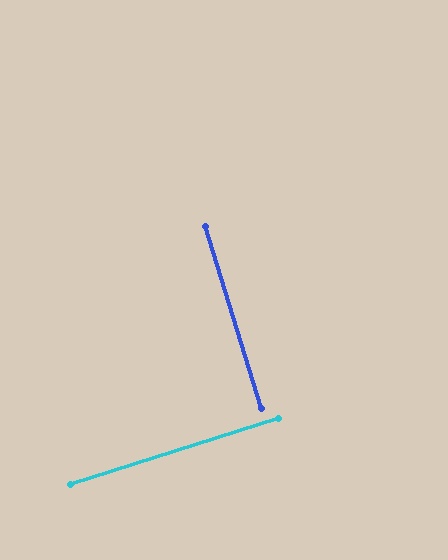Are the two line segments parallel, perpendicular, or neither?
Perpendicular — they meet at approximately 89°.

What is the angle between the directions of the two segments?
Approximately 89 degrees.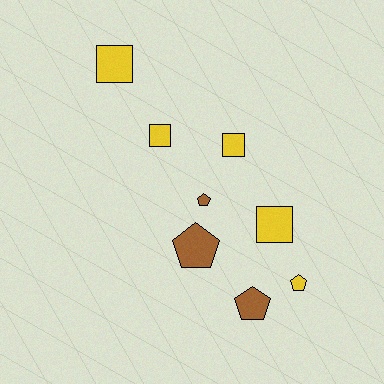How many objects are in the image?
There are 8 objects.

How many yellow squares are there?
There are 4 yellow squares.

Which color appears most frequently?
Yellow, with 5 objects.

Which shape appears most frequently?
Square, with 4 objects.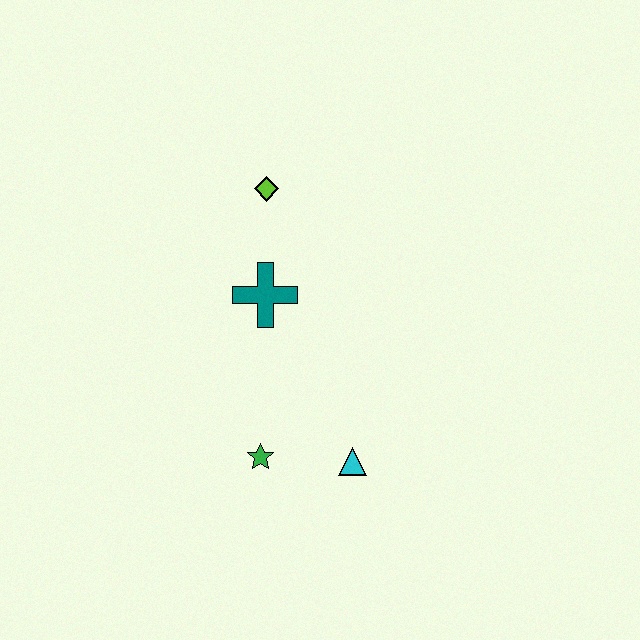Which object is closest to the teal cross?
The lime diamond is closest to the teal cross.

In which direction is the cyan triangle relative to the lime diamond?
The cyan triangle is below the lime diamond.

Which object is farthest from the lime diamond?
The cyan triangle is farthest from the lime diamond.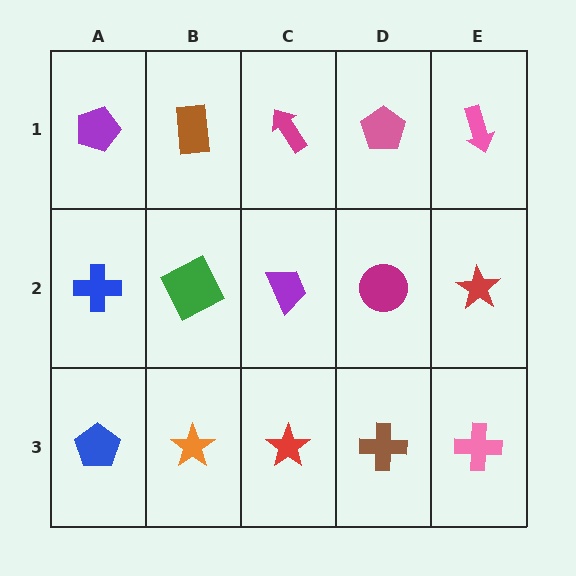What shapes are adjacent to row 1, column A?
A blue cross (row 2, column A), a brown rectangle (row 1, column B).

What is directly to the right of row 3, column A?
An orange star.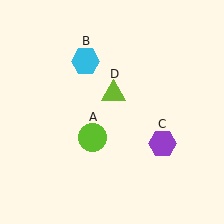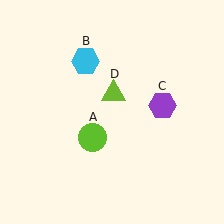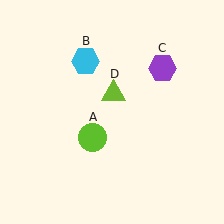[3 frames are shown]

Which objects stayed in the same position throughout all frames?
Lime circle (object A) and cyan hexagon (object B) and lime triangle (object D) remained stationary.